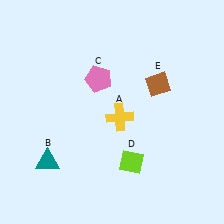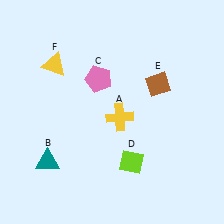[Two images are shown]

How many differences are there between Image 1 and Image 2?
There is 1 difference between the two images.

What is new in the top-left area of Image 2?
A yellow triangle (F) was added in the top-left area of Image 2.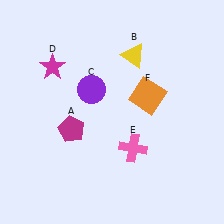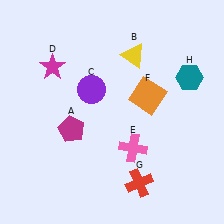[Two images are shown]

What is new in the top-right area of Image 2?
A teal hexagon (H) was added in the top-right area of Image 2.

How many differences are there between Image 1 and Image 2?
There are 2 differences between the two images.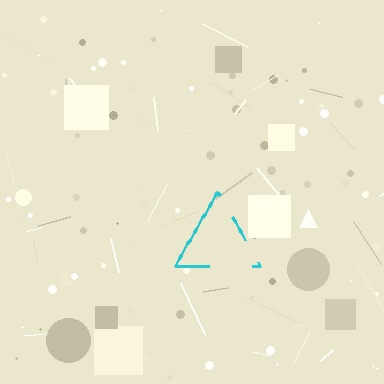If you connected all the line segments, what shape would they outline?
They would outline a triangle.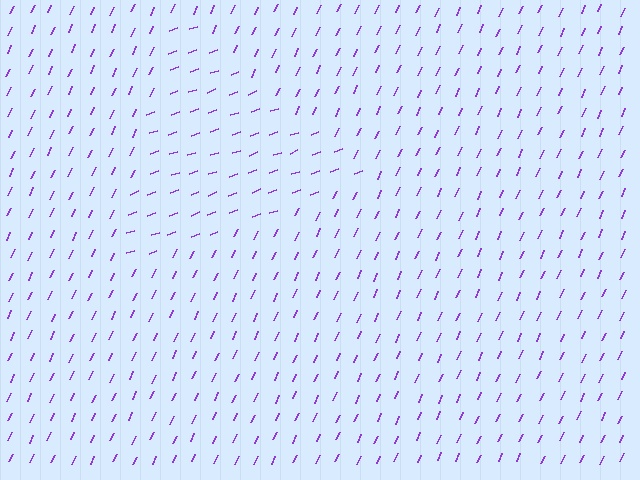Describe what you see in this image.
The image is filled with small purple line segments. A triangle region in the image has lines oriented differently from the surrounding lines, creating a visible texture boundary.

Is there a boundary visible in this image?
Yes, there is a texture boundary formed by a change in line orientation.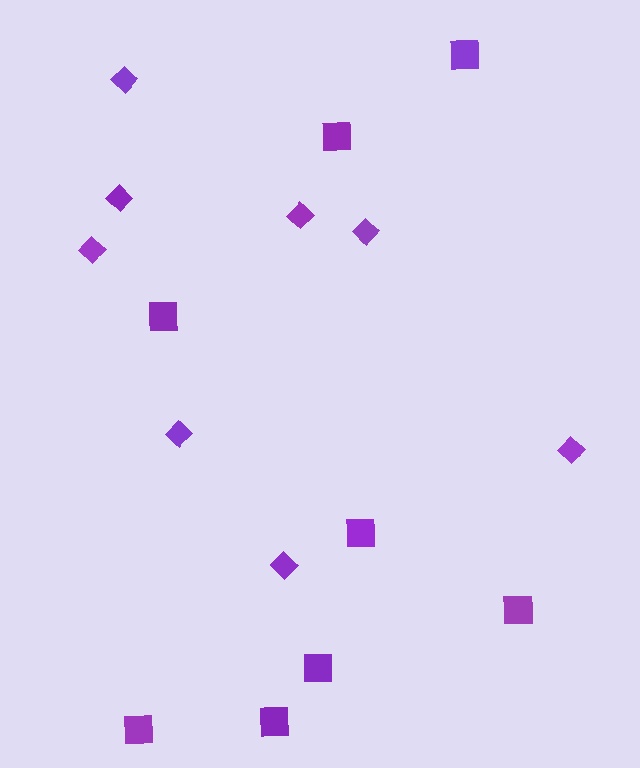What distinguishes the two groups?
There are 2 groups: one group of diamonds (8) and one group of squares (8).